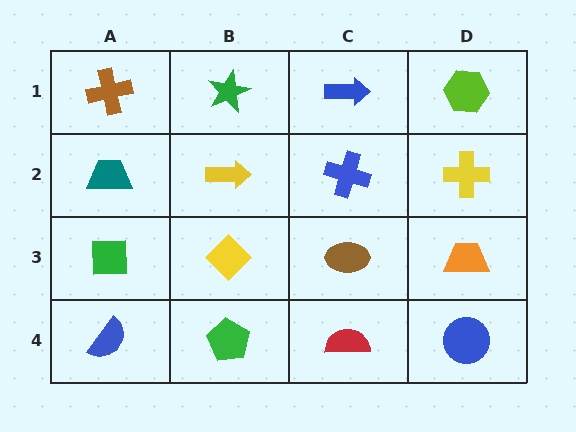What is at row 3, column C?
A brown ellipse.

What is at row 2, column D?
A yellow cross.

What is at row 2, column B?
A yellow arrow.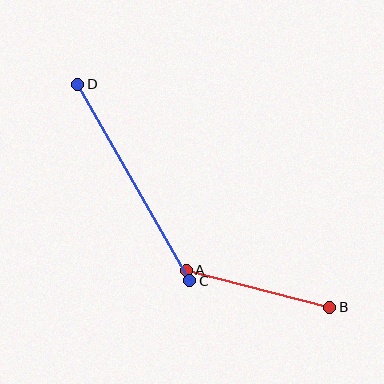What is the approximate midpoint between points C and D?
The midpoint is at approximately (134, 183) pixels.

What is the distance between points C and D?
The distance is approximately 226 pixels.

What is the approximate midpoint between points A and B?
The midpoint is at approximately (258, 289) pixels.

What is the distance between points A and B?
The distance is approximately 148 pixels.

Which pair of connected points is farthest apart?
Points C and D are farthest apart.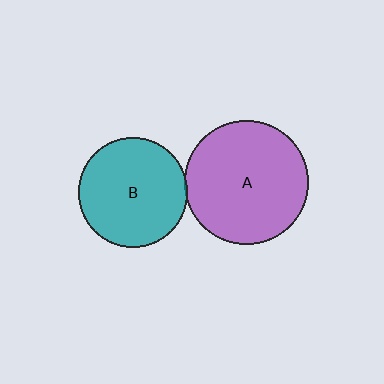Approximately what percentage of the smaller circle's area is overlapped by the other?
Approximately 5%.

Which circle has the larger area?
Circle A (purple).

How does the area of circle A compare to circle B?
Approximately 1.3 times.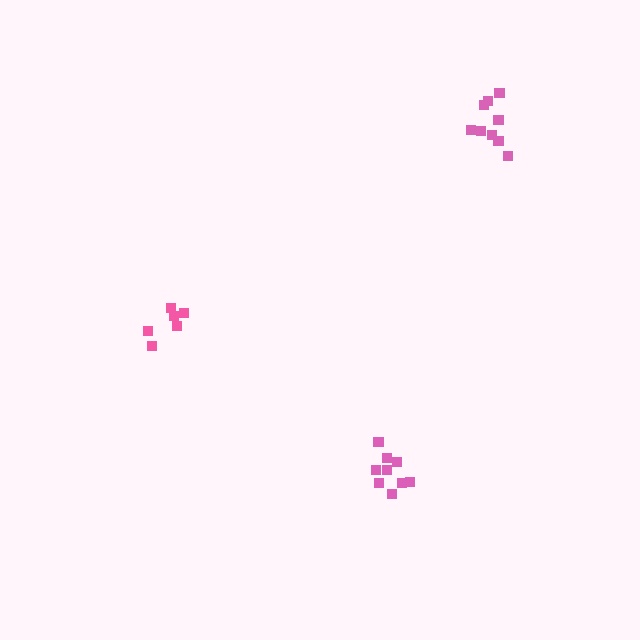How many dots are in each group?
Group 1: 9 dots, Group 2: 6 dots, Group 3: 9 dots (24 total).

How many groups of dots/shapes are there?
There are 3 groups.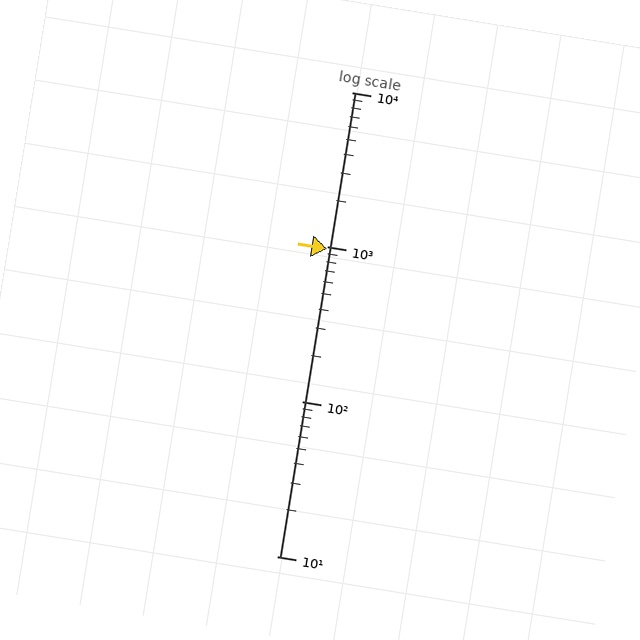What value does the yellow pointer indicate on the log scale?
The pointer indicates approximately 970.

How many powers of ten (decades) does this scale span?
The scale spans 3 decades, from 10 to 10000.